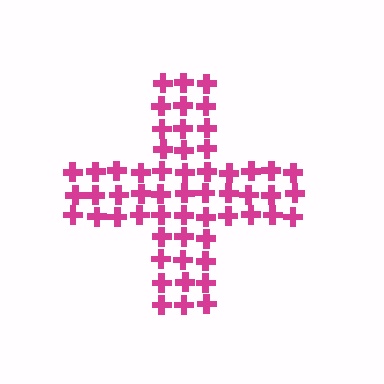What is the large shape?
The large shape is a cross.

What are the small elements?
The small elements are crosses.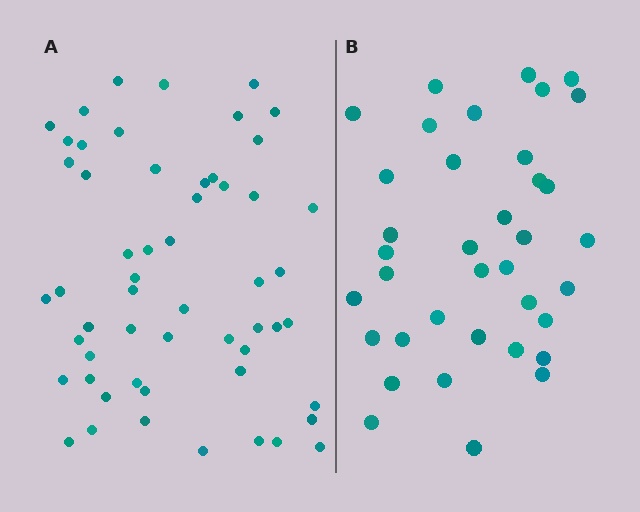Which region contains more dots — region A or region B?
Region A (the left region) has more dots.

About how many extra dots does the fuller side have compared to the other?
Region A has approximately 20 more dots than region B.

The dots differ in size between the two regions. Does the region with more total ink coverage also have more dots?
No. Region B has more total ink coverage because its dots are larger, but region A actually contains more individual dots. Total area can be misleading — the number of items is what matters here.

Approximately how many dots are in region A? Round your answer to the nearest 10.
About 60 dots. (The exact count is 55, which rounds to 60.)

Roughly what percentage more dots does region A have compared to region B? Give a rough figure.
About 50% more.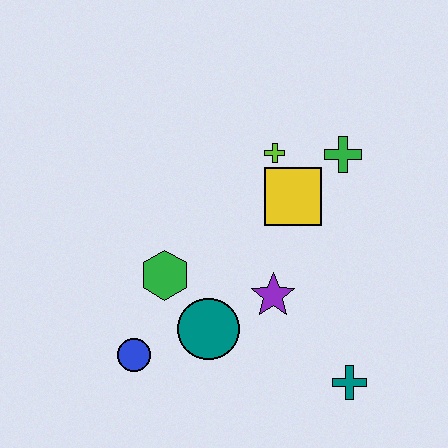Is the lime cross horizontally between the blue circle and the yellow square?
Yes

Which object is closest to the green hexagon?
The teal circle is closest to the green hexagon.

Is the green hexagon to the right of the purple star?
No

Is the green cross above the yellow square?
Yes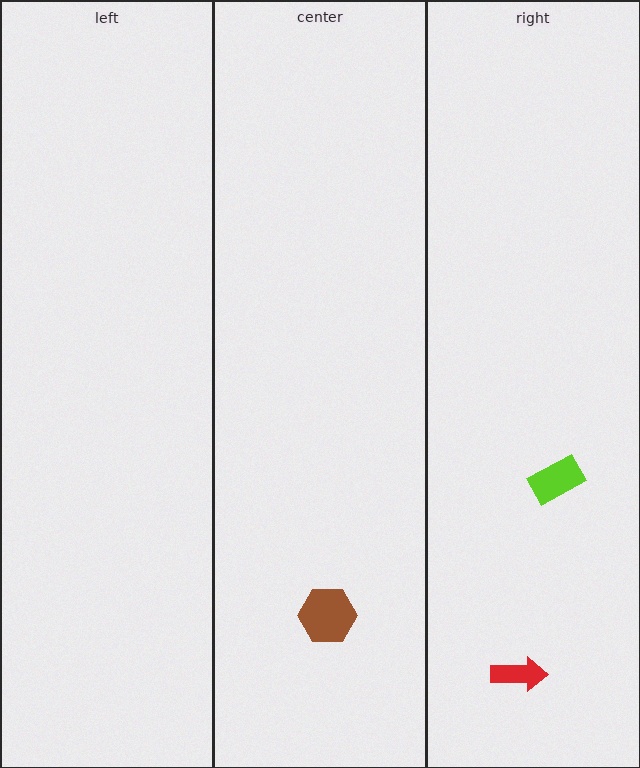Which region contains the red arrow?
The right region.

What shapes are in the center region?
The brown hexagon.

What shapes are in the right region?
The red arrow, the lime rectangle.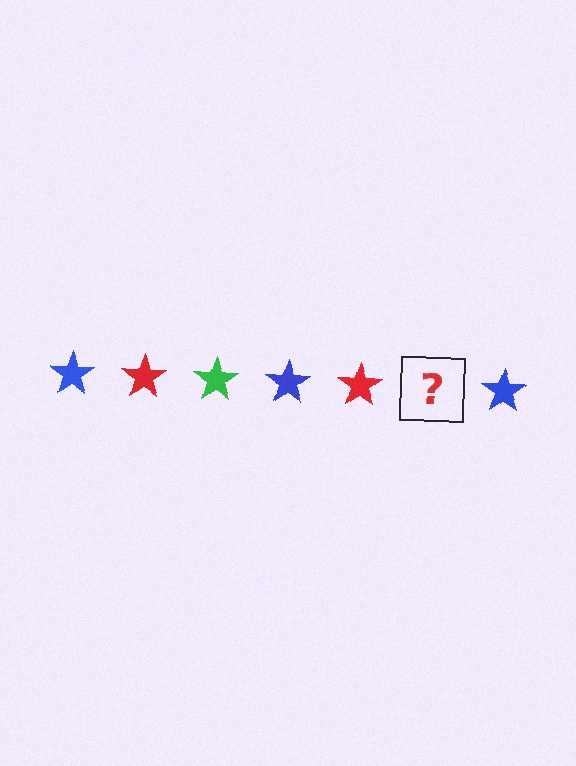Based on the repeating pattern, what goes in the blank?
The blank should be a green star.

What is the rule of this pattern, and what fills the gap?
The rule is that the pattern cycles through blue, red, green stars. The gap should be filled with a green star.